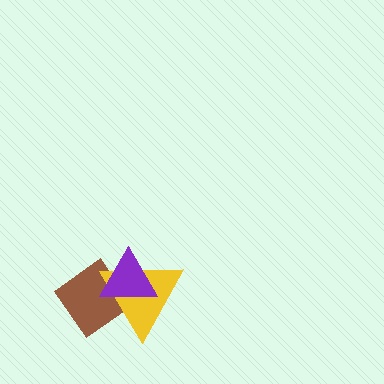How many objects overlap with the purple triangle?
2 objects overlap with the purple triangle.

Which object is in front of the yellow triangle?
The purple triangle is in front of the yellow triangle.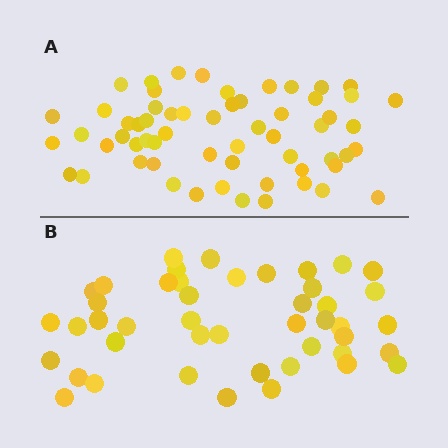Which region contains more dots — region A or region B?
Region A (the top region) has more dots.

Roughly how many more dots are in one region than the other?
Region A has approximately 15 more dots than region B.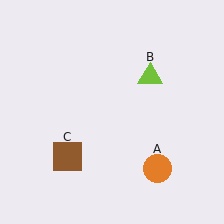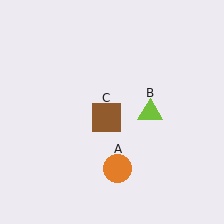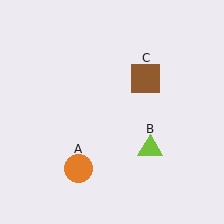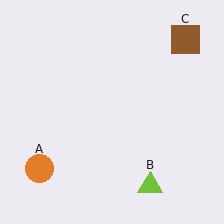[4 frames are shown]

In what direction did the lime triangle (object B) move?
The lime triangle (object B) moved down.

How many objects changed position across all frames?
3 objects changed position: orange circle (object A), lime triangle (object B), brown square (object C).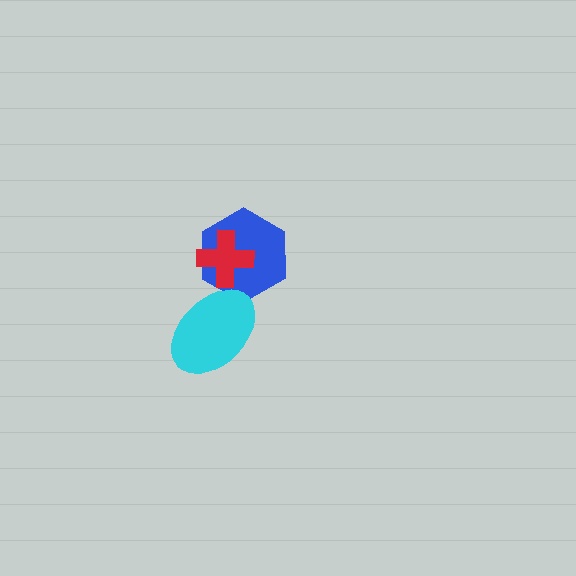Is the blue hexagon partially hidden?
Yes, it is partially covered by another shape.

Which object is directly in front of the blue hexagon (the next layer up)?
The red cross is directly in front of the blue hexagon.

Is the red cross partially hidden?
No, no other shape covers it.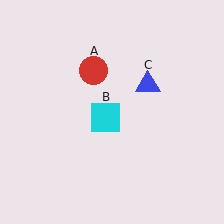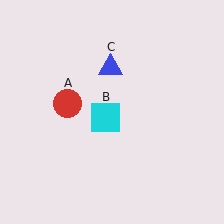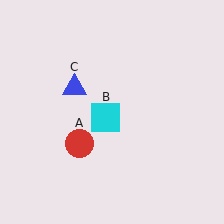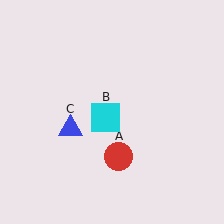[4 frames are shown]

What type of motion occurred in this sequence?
The red circle (object A), blue triangle (object C) rotated counterclockwise around the center of the scene.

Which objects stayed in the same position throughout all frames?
Cyan square (object B) remained stationary.